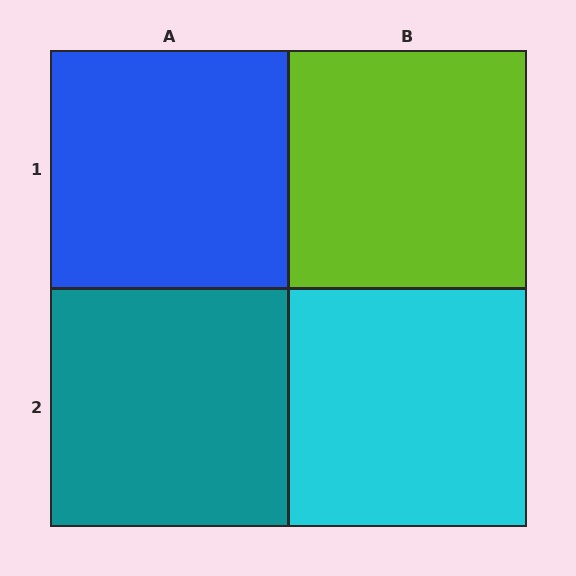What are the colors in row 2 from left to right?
Teal, cyan.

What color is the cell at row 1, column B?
Lime.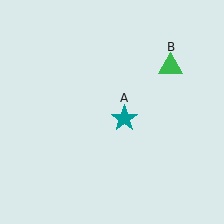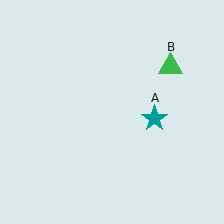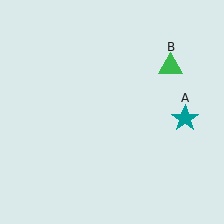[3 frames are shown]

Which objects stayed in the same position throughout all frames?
Green triangle (object B) remained stationary.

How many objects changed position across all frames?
1 object changed position: teal star (object A).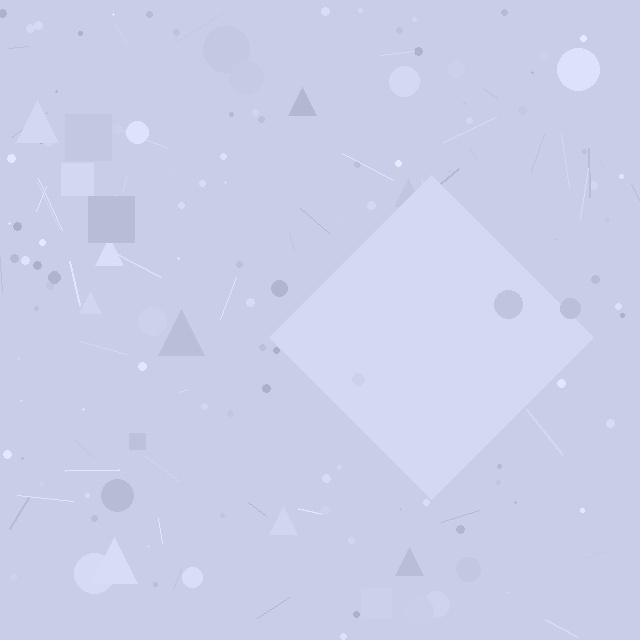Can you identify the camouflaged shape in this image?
The camouflaged shape is a diamond.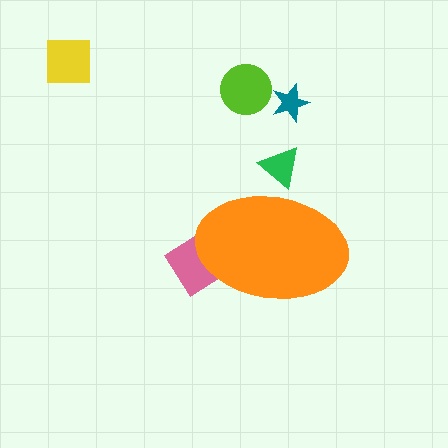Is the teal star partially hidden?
No, the teal star is fully visible.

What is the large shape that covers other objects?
An orange ellipse.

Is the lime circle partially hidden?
No, the lime circle is fully visible.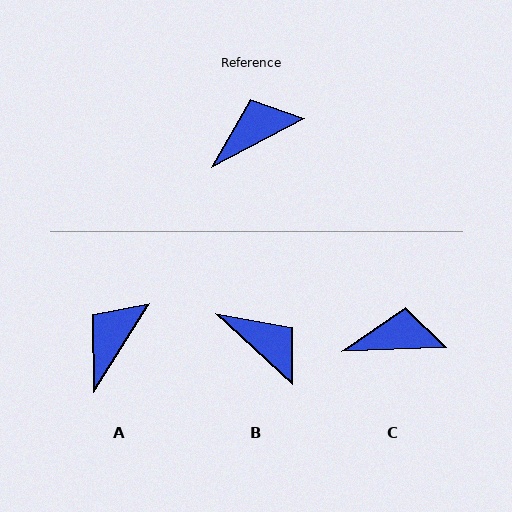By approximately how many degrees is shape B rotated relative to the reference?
Approximately 71 degrees clockwise.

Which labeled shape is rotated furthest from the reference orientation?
B, about 71 degrees away.